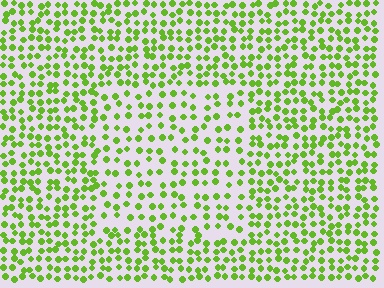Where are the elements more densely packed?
The elements are more densely packed outside the rectangle boundary.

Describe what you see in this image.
The image contains small lime elements arranged at two different densities. A rectangle-shaped region is visible where the elements are less densely packed than the surrounding area.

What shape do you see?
I see a rectangle.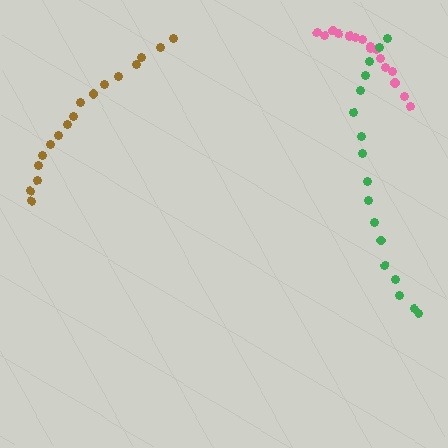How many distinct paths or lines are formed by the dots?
There are 3 distinct paths.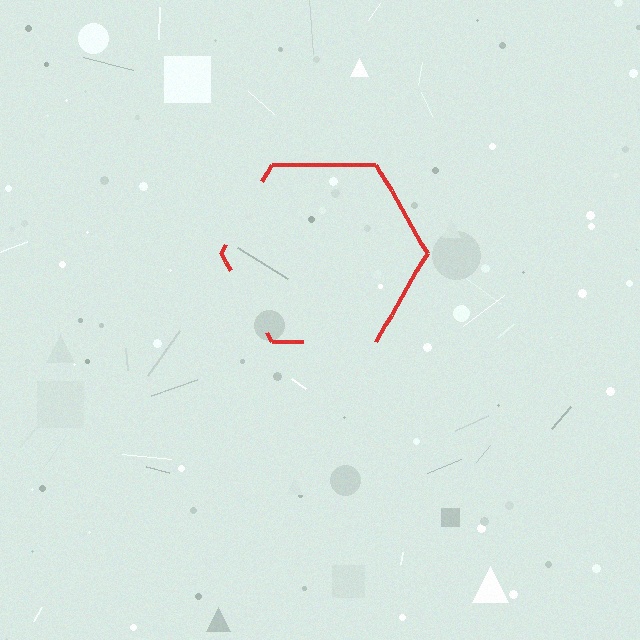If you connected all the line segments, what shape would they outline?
They would outline a hexagon.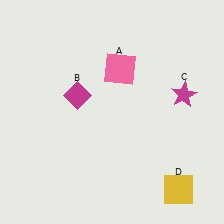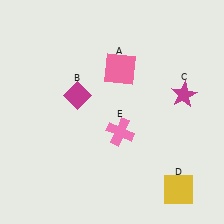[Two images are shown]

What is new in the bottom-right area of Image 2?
A pink cross (E) was added in the bottom-right area of Image 2.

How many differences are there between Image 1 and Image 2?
There is 1 difference between the two images.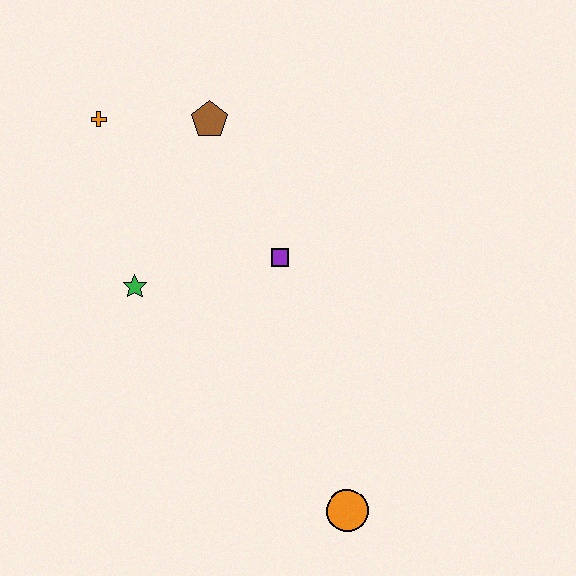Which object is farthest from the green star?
The orange circle is farthest from the green star.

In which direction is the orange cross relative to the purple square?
The orange cross is to the left of the purple square.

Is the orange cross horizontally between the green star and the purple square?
No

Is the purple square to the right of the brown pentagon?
Yes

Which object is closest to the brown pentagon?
The orange cross is closest to the brown pentagon.